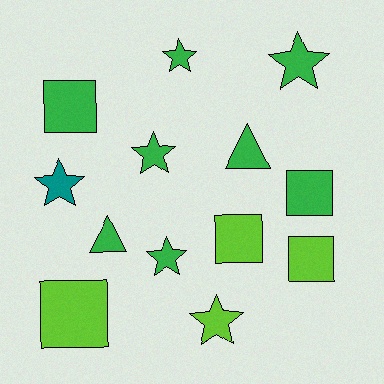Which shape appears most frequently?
Star, with 6 objects.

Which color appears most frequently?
Green, with 8 objects.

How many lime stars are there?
There is 1 lime star.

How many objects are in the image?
There are 13 objects.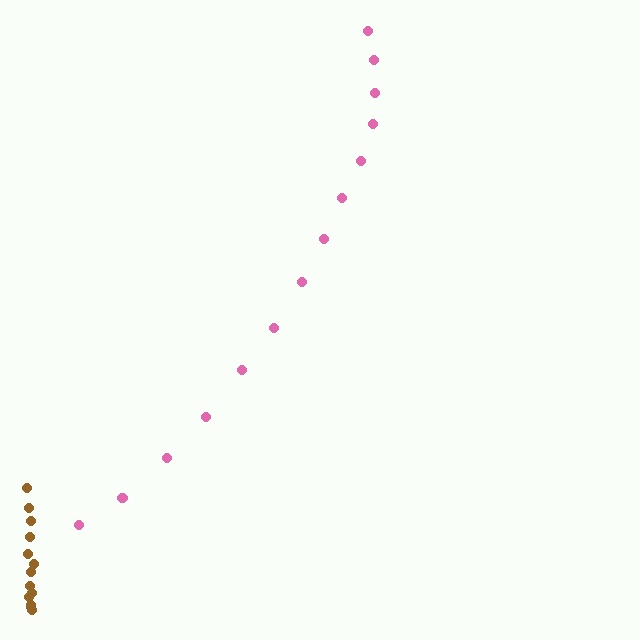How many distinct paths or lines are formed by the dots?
There are 2 distinct paths.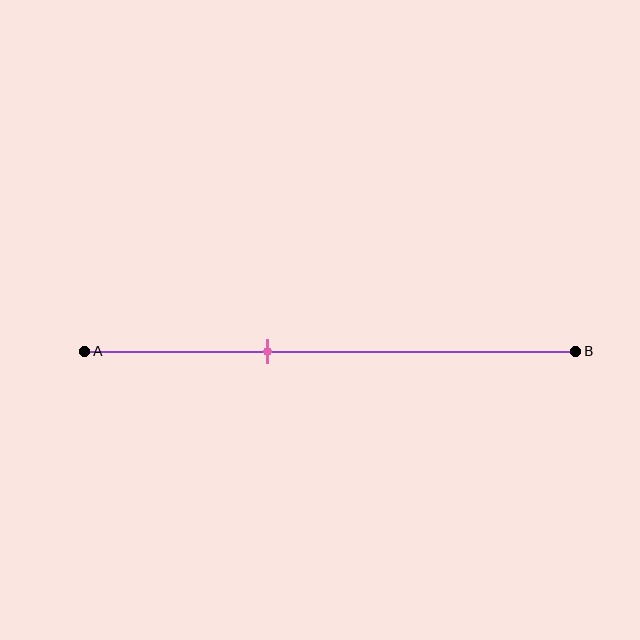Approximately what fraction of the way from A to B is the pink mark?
The pink mark is approximately 35% of the way from A to B.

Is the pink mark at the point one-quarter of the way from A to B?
No, the mark is at about 35% from A, not at the 25% one-quarter point.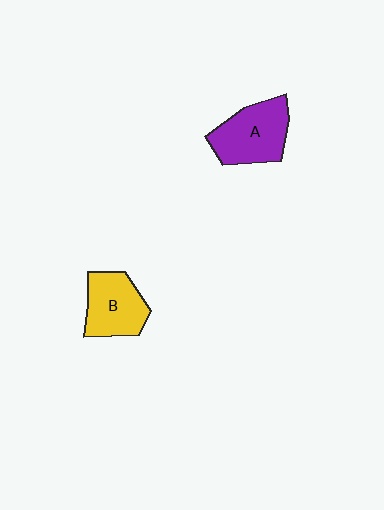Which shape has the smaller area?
Shape B (yellow).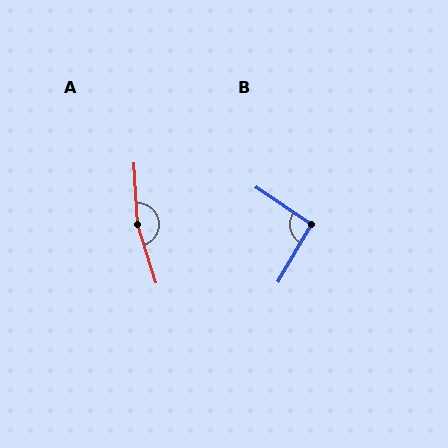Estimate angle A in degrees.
Approximately 166 degrees.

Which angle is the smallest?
B, at approximately 94 degrees.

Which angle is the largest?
A, at approximately 166 degrees.